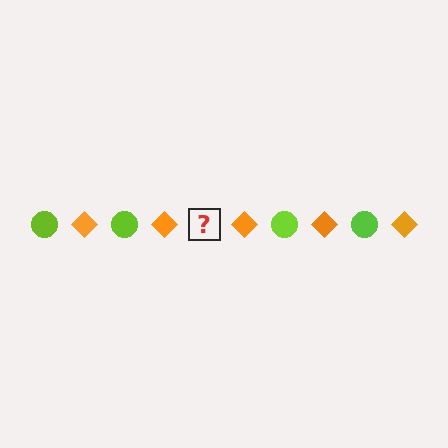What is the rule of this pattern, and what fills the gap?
The rule is that the pattern alternates between lime circle and orange diamond. The gap should be filled with a lime circle.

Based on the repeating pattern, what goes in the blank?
The blank should be a lime circle.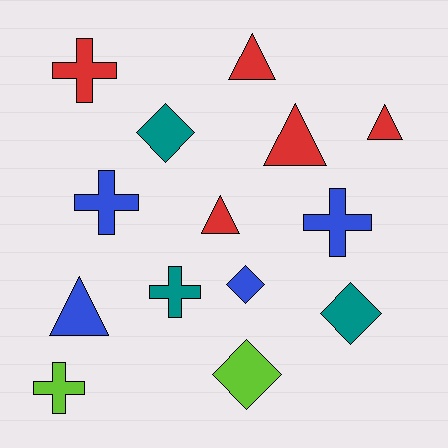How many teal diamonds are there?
There are 2 teal diamonds.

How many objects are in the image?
There are 14 objects.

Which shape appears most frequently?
Triangle, with 5 objects.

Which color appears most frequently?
Red, with 5 objects.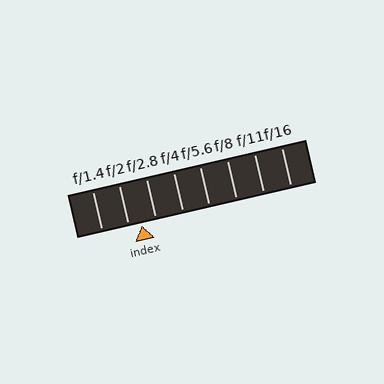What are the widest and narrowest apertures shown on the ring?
The widest aperture shown is f/1.4 and the narrowest is f/16.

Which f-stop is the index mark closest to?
The index mark is closest to f/2.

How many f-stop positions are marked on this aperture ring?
There are 8 f-stop positions marked.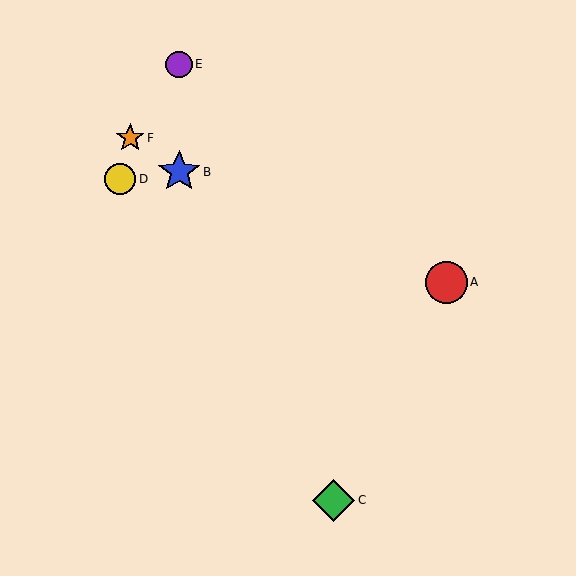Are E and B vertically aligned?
Yes, both are at x≈179.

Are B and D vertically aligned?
No, B is at x≈179 and D is at x≈120.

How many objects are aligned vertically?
2 objects (B, E) are aligned vertically.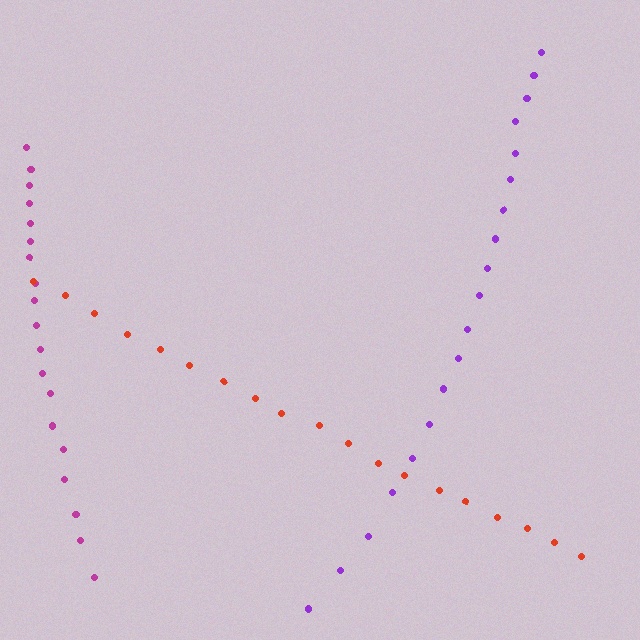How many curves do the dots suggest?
There are 3 distinct paths.